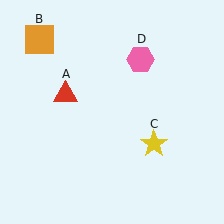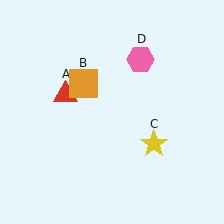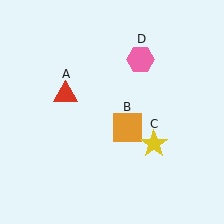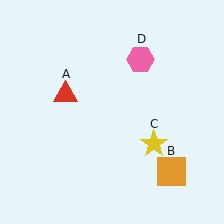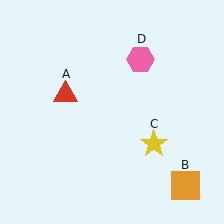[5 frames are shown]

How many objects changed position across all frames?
1 object changed position: orange square (object B).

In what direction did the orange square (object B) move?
The orange square (object B) moved down and to the right.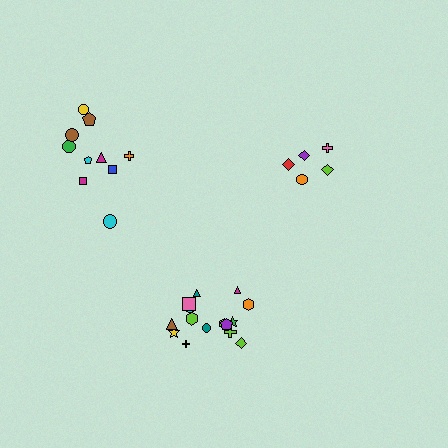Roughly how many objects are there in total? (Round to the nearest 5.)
Roughly 30 objects in total.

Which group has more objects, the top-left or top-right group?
The top-left group.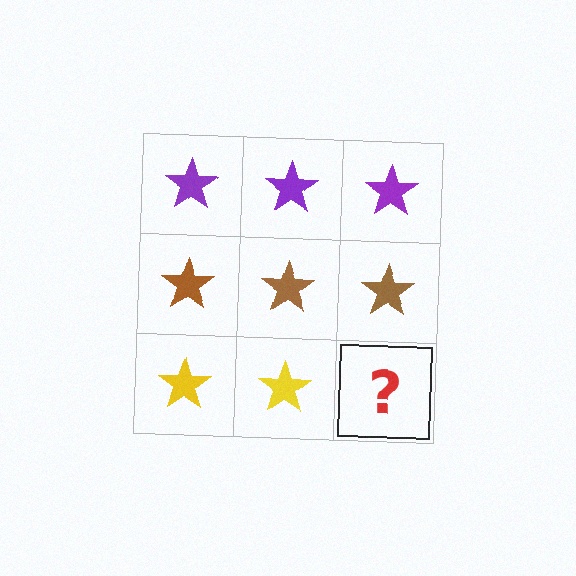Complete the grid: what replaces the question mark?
The question mark should be replaced with a yellow star.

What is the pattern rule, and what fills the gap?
The rule is that each row has a consistent color. The gap should be filled with a yellow star.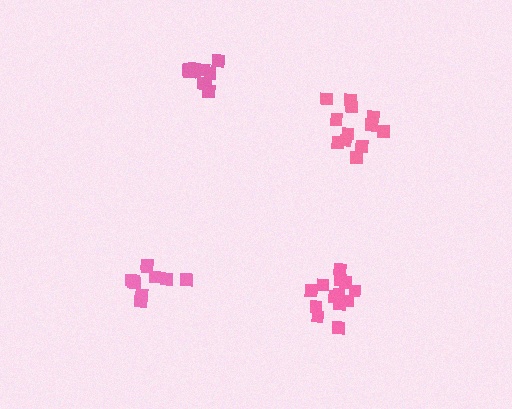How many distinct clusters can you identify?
There are 4 distinct clusters.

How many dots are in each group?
Group 1: 10 dots, Group 2: 11 dots, Group 3: 13 dots, Group 4: 12 dots (46 total).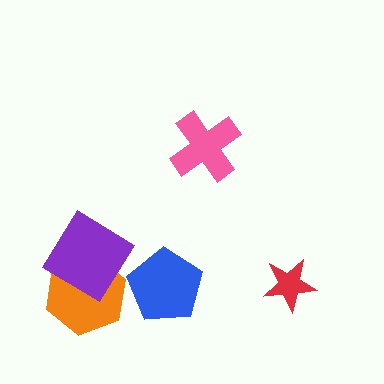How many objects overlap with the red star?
0 objects overlap with the red star.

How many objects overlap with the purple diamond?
1 object overlaps with the purple diamond.